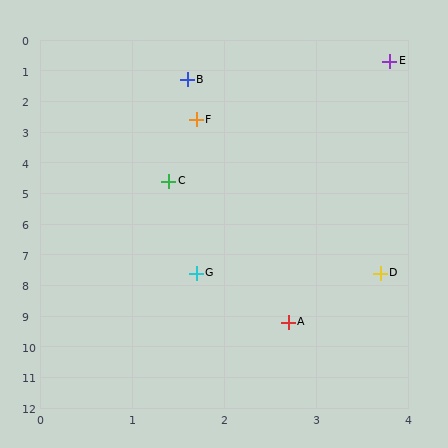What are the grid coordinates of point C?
Point C is at approximately (1.4, 4.6).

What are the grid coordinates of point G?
Point G is at approximately (1.7, 7.6).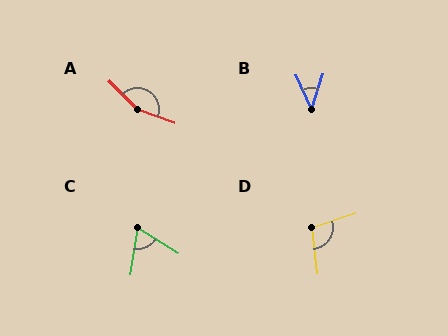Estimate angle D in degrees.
Approximately 101 degrees.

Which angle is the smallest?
B, at approximately 42 degrees.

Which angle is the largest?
A, at approximately 155 degrees.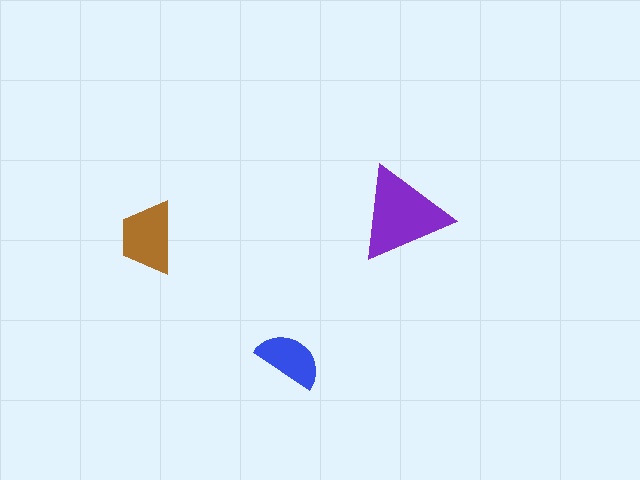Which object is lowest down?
The blue semicircle is bottommost.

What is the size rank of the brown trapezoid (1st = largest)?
2nd.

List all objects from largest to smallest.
The purple triangle, the brown trapezoid, the blue semicircle.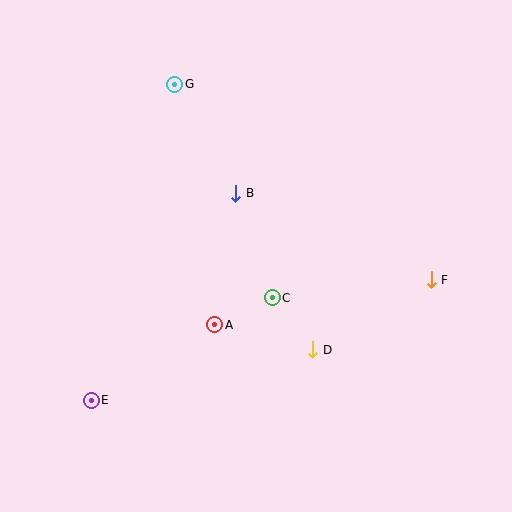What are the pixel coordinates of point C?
Point C is at (272, 298).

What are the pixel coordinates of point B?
Point B is at (236, 193).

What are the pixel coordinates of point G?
Point G is at (175, 84).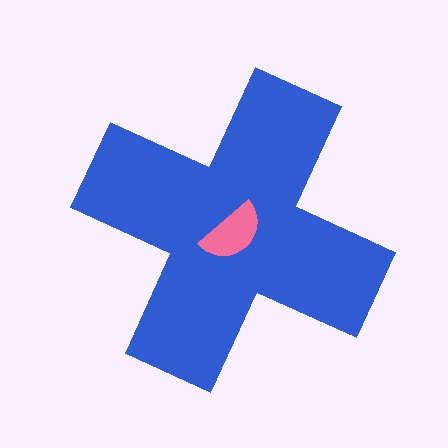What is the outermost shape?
The blue cross.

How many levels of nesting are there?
2.